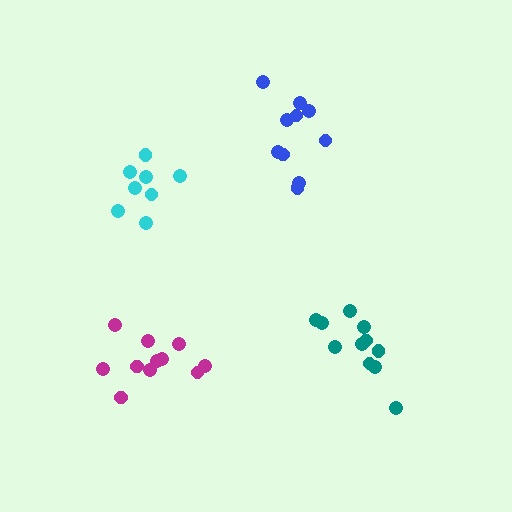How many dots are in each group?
Group 1: 11 dots, Group 2: 10 dots, Group 3: 11 dots, Group 4: 8 dots (40 total).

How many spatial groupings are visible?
There are 4 spatial groupings.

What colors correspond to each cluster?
The clusters are colored: magenta, blue, teal, cyan.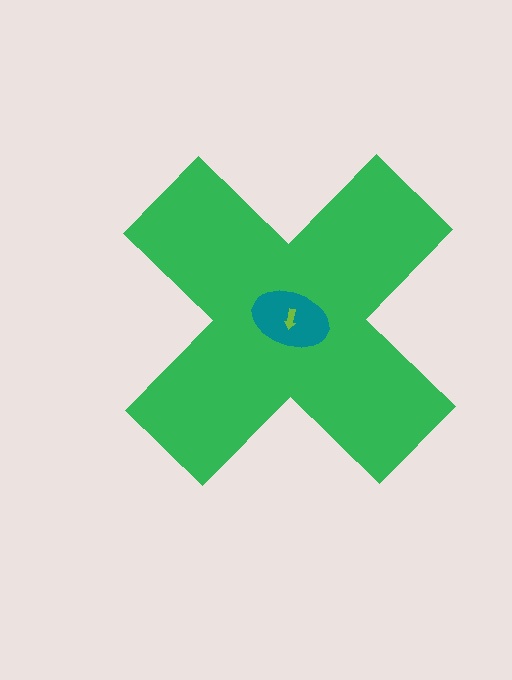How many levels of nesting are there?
3.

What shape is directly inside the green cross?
The teal ellipse.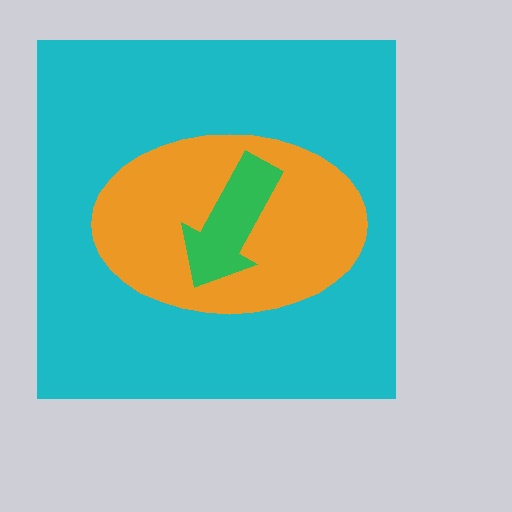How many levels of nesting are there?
3.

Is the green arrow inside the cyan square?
Yes.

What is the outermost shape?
The cyan square.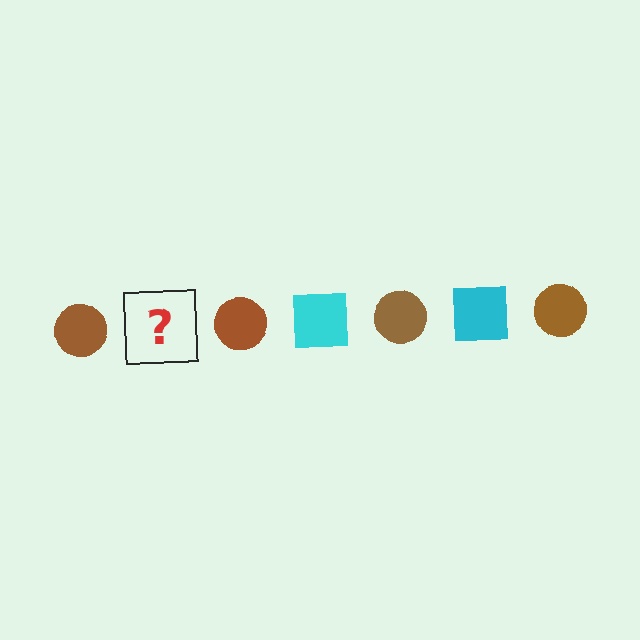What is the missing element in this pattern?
The missing element is a cyan square.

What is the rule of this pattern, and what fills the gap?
The rule is that the pattern alternates between brown circle and cyan square. The gap should be filled with a cyan square.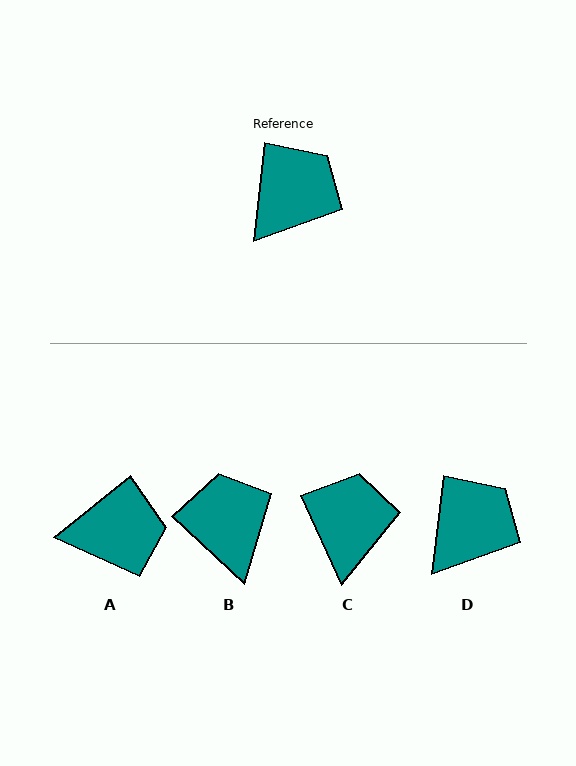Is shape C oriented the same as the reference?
No, it is off by about 31 degrees.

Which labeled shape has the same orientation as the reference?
D.